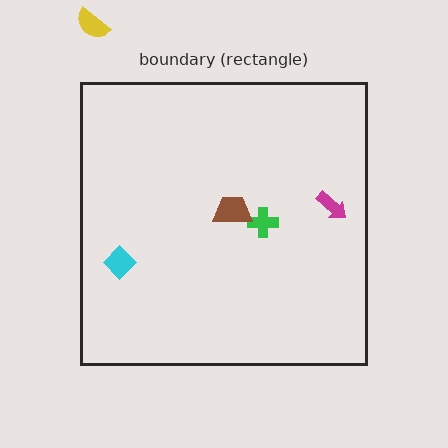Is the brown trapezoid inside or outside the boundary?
Inside.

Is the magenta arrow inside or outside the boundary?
Inside.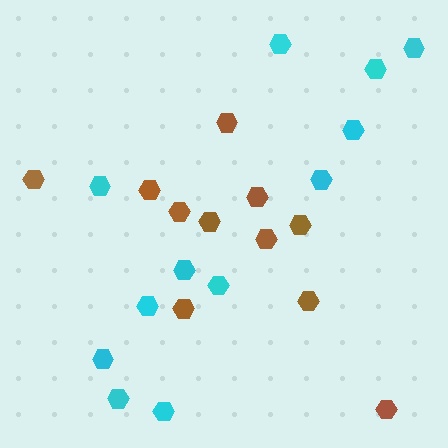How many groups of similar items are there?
There are 2 groups: one group of cyan hexagons (12) and one group of brown hexagons (11).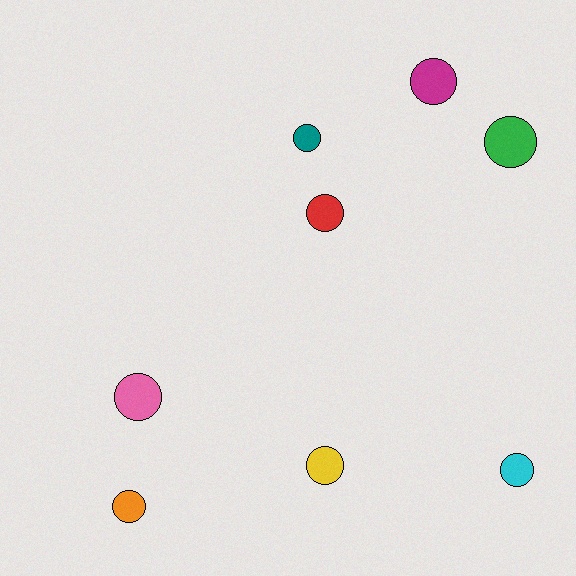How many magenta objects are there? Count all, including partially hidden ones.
There is 1 magenta object.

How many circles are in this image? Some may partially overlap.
There are 8 circles.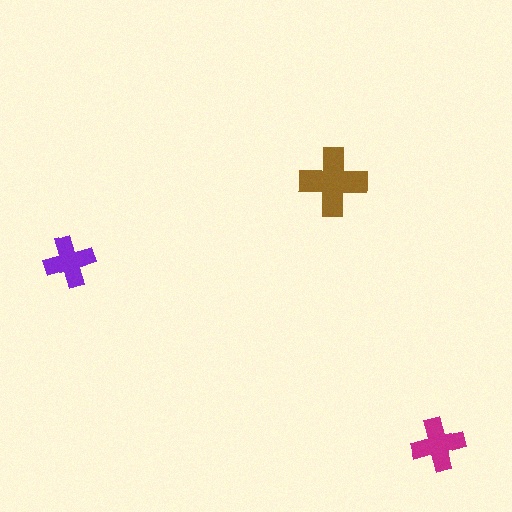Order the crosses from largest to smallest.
the brown one, the magenta one, the purple one.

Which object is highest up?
The brown cross is topmost.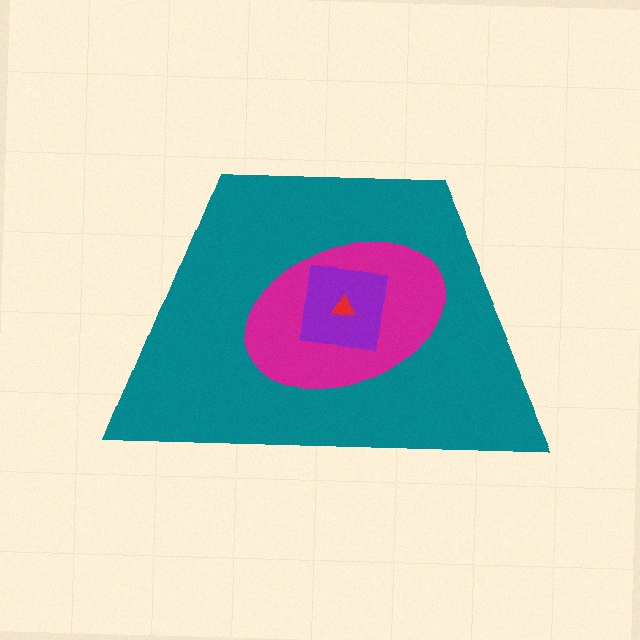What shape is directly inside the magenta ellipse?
The purple square.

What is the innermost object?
The red triangle.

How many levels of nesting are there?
4.